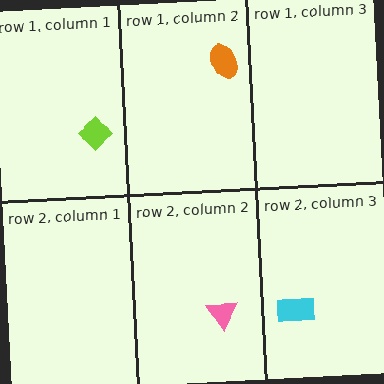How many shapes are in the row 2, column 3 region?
1.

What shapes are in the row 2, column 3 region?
The cyan rectangle.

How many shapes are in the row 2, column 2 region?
1.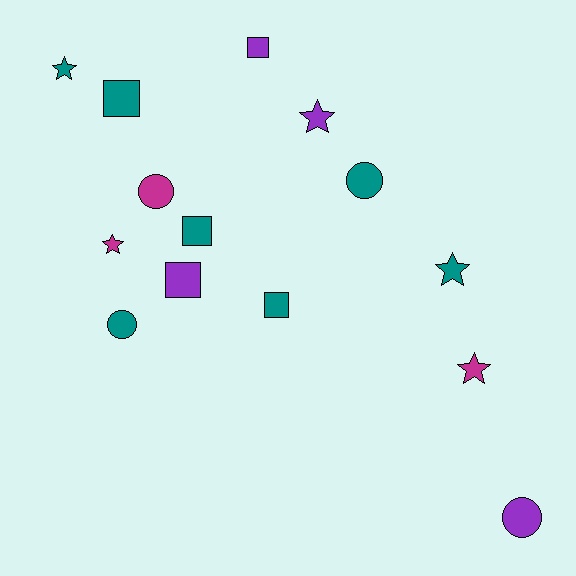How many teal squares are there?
There are 3 teal squares.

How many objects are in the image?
There are 14 objects.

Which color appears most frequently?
Teal, with 7 objects.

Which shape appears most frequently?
Square, with 5 objects.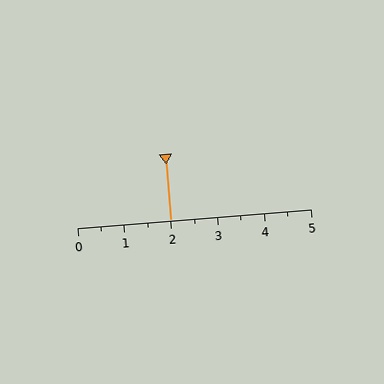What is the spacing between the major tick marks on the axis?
The major ticks are spaced 1 apart.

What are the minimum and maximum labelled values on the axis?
The axis runs from 0 to 5.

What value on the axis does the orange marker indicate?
The marker indicates approximately 2.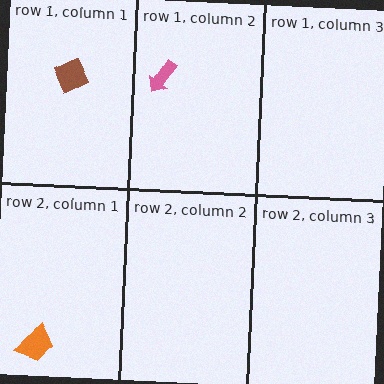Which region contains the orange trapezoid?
The row 2, column 1 region.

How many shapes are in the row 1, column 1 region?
1.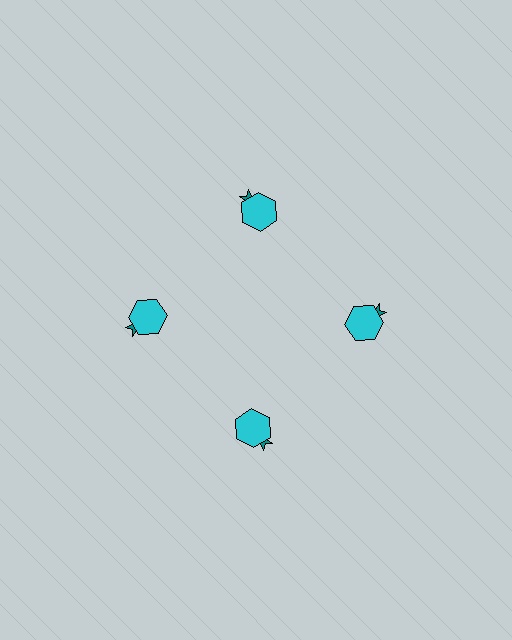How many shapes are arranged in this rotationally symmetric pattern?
There are 8 shapes, arranged in 4 groups of 2.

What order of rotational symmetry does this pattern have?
This pattern has 4-fold rotational symmetry.